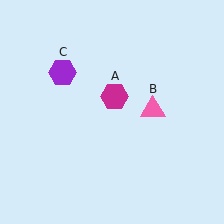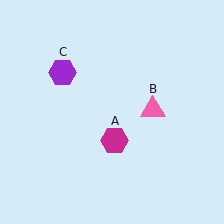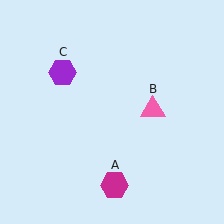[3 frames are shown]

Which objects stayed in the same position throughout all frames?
Pink triangle (object B) and purple hexagon (object C) remained stationary.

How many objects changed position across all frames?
1 object changed position: magenta hexagon (object A).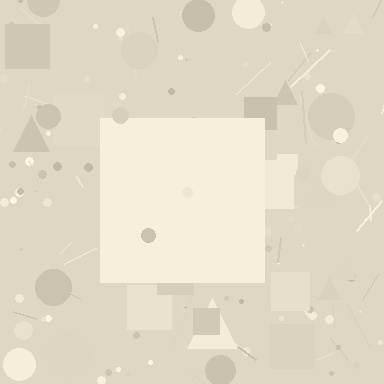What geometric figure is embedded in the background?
A square is embedded in the background.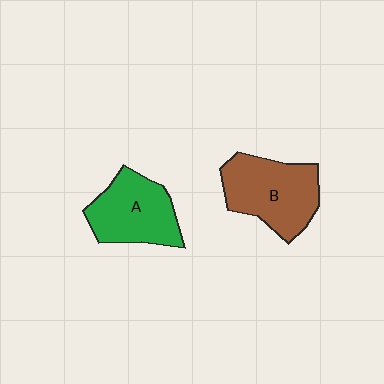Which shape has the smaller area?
Shape A (green).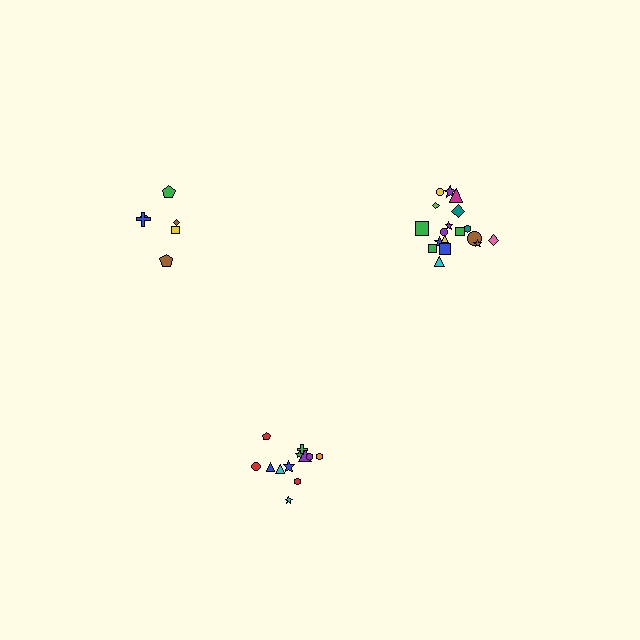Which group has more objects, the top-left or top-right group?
The top-right group.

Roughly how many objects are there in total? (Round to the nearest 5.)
Roughly 35 objects in total.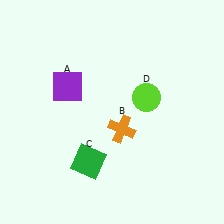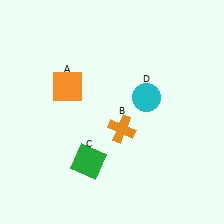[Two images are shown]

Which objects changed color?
A changed from purple to orange. D changed from lime to cyan.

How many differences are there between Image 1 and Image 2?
There are 2 differences between the two images.